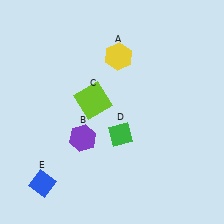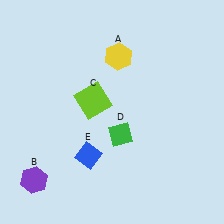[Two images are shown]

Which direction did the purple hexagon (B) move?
The purple hexagon (B) moved left.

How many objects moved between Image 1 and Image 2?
2 objects moved between the two images.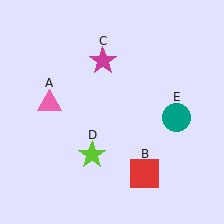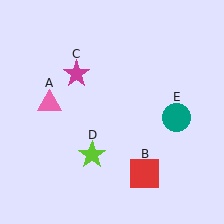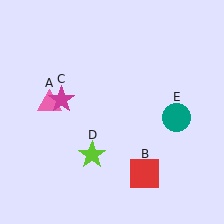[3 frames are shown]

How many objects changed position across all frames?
1 object changed position: magenta star (object C).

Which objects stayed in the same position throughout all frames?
Pink triangle (object A) and red square (object B) and lime star (object D) and teal circle (object E) remained stationary.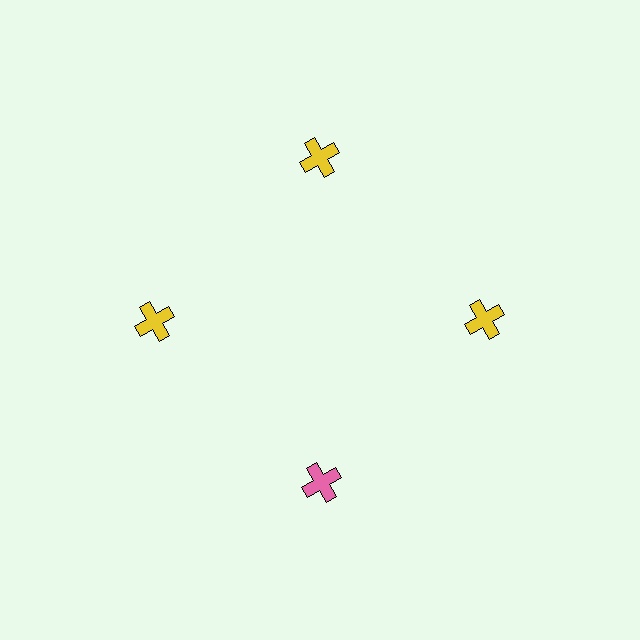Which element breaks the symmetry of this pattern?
The pink cross at roughly the 6 o'clock position breaks the symmetry. All other shapes are yellow crosses.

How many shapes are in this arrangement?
There are 4 shapes arranged in a ring pattern.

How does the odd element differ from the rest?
It has a different color: pink instead of yellow.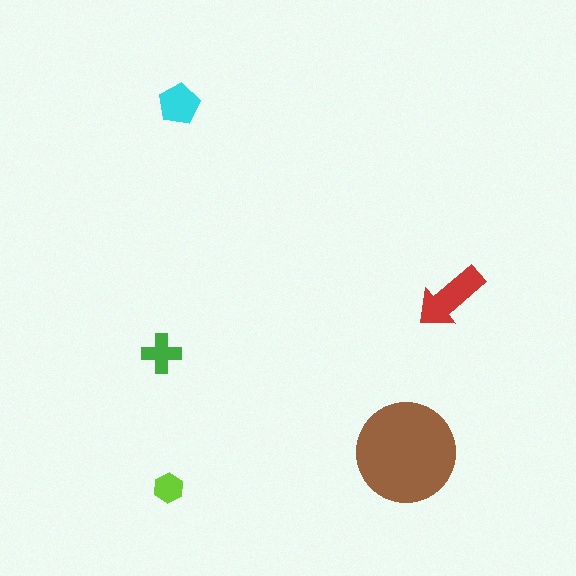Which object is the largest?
The brown circle.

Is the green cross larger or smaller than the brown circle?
Smaller.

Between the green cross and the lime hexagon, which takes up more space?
The green cross.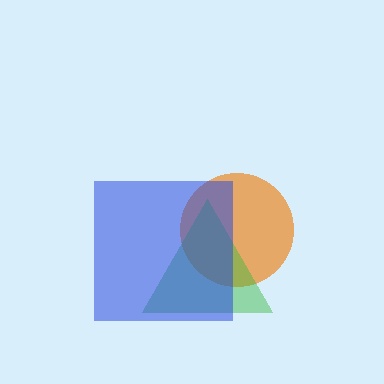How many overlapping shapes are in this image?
There are 3 overlapping shapes in the image.